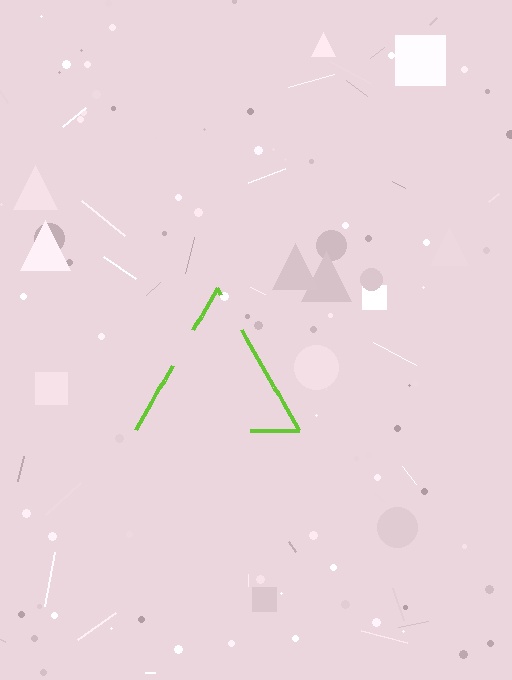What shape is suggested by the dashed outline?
The dashed outline suggests a triangle.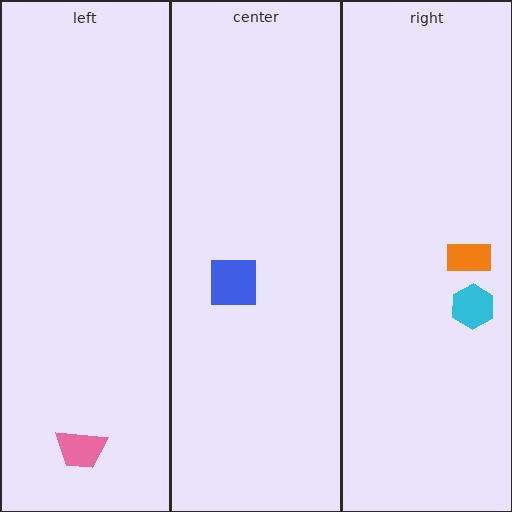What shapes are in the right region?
The cyan hexagon, the orange rectangle.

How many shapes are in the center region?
1.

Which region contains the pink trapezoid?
The left region.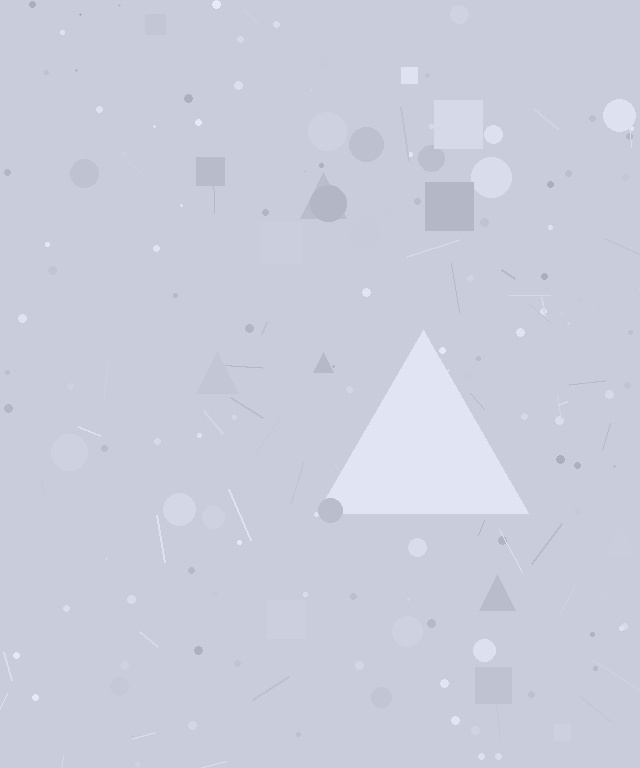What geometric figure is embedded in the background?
A triangle is embedded in the background.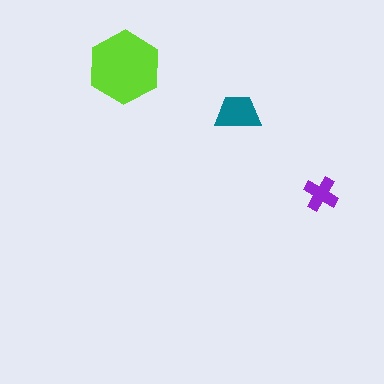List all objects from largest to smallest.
The lime hexagon, the teal trapezoid, the purple cross.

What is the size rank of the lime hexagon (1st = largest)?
1st.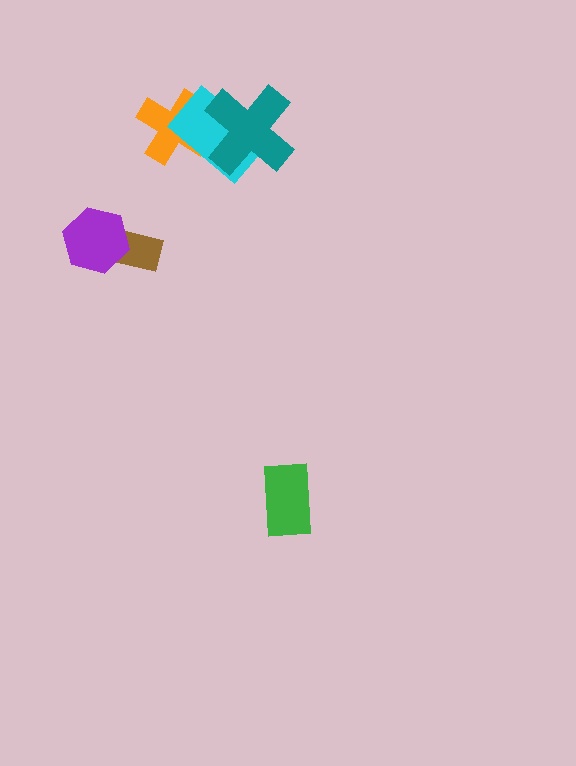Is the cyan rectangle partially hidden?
Yes, it is partially covered by another shape.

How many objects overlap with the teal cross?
2 objects overlap with the teal cross.